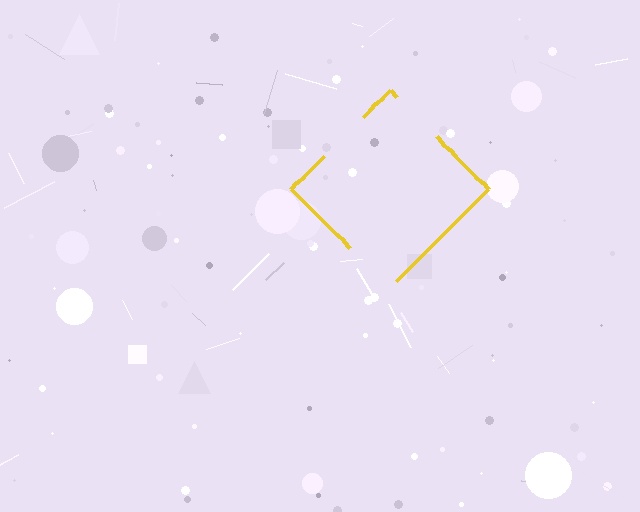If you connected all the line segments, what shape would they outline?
They would outline a diamond.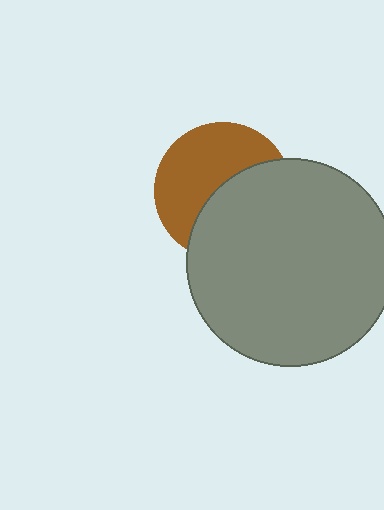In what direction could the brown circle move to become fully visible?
The brown circle could move toward the upper-left. That would shift it out from behind the gray circle entirely.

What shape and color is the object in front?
The object in front is a gray circle.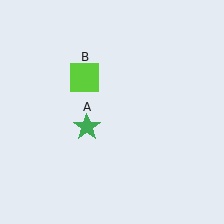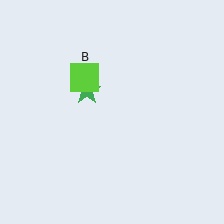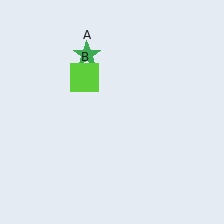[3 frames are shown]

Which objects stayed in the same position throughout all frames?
Lime square (object B) remained stationary.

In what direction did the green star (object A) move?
The green star (object A) moved up.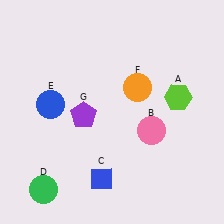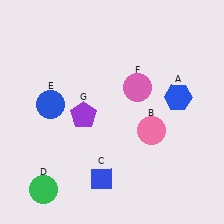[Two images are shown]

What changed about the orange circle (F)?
In Image 1, F is orange. In Image 2, it changed to pink.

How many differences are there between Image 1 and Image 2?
There are 2 differences between the two images.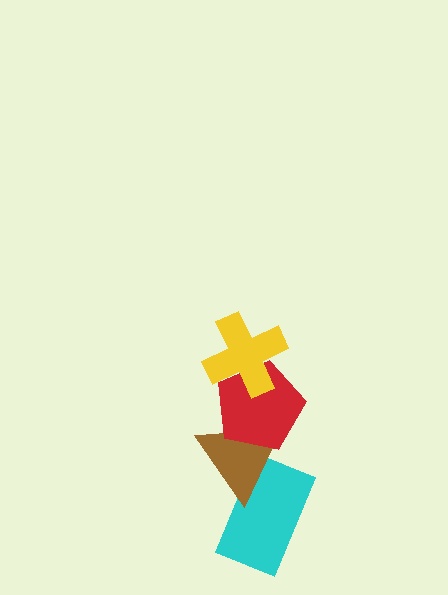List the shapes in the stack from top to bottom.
From top to bottom: the yellow cross, the red pentagon, the brown triangle, the cyan rectangle.